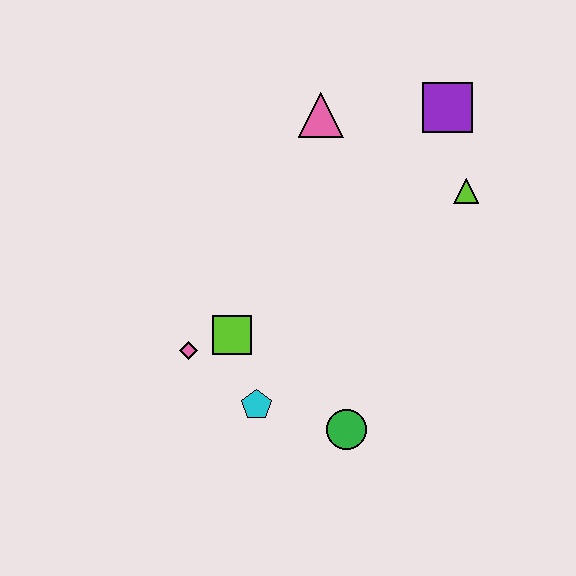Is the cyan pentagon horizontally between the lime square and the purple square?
Yes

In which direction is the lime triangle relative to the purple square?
The lime triangle is below the purple square.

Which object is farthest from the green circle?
The purple square is farthest from the green circle.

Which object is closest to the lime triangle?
The purple square is closest to the lime triangle.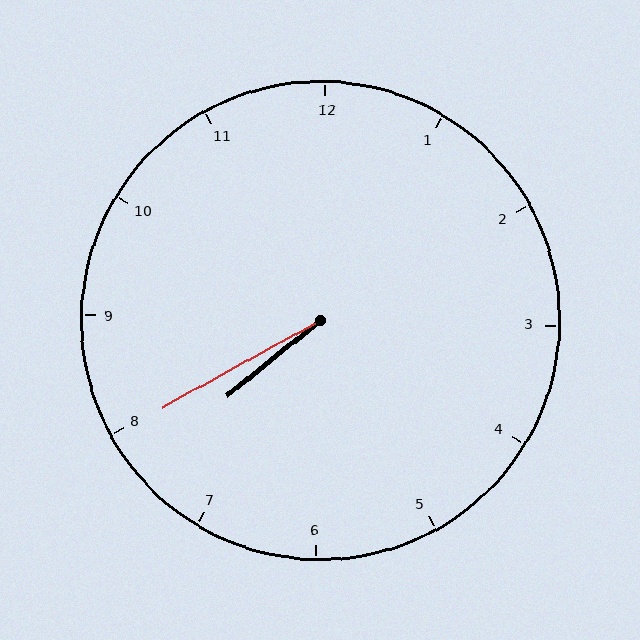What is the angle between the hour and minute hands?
Approximately 10 degrees.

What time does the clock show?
7:40.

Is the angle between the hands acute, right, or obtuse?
It is acute.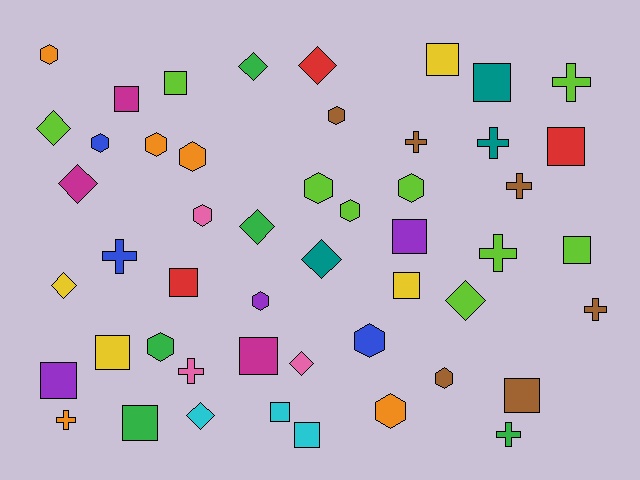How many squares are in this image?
There are 16 squares.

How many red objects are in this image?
There are 3 red objects.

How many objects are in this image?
There are 50 objects.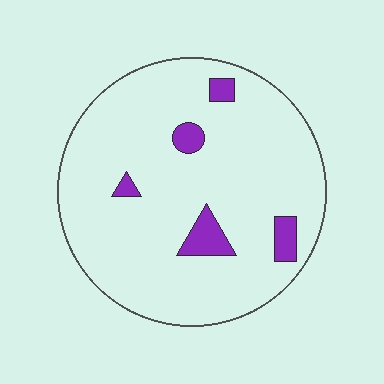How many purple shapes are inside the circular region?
5.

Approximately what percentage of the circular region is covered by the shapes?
Approximately 10%.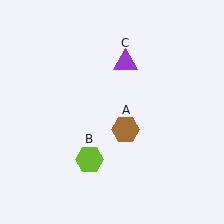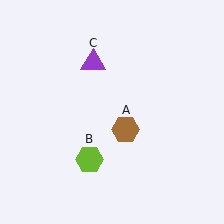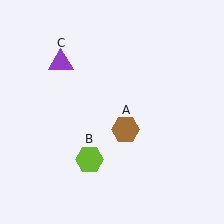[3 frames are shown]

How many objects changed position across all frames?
1 object changed position: purple triangle (object C).